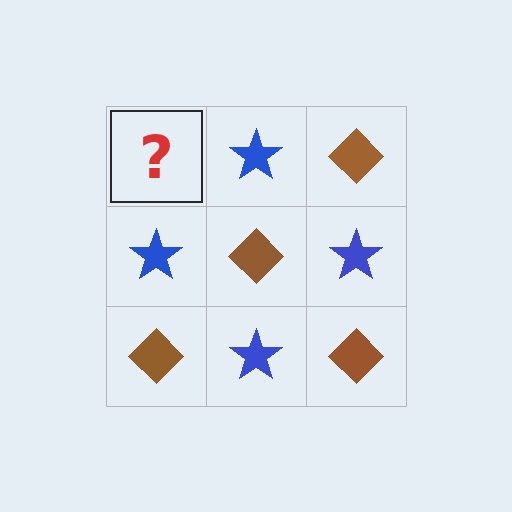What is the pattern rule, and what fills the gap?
The rule is that it alternates brown diamond and blue star in a checkerboard pattern. The gap should be filled with a brown diamond.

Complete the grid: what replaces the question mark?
The question mark should be replaced with a brown diamond.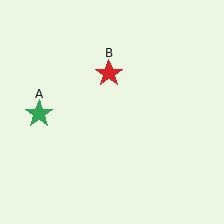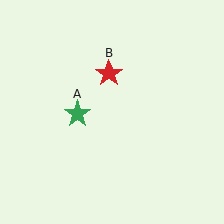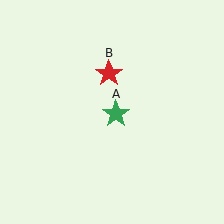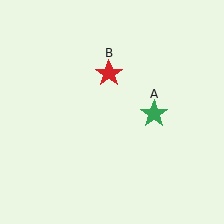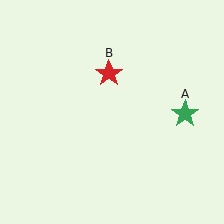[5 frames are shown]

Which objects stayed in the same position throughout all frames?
Red star (object B) remained stationary.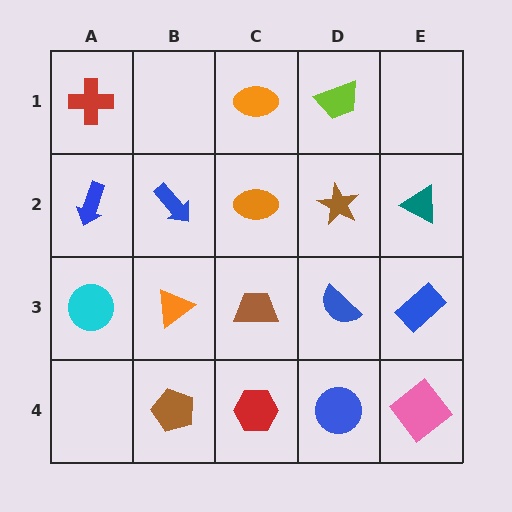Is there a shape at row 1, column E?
No, that cell is empty.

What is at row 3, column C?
A brown trapezoid.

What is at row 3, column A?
A cyan circle.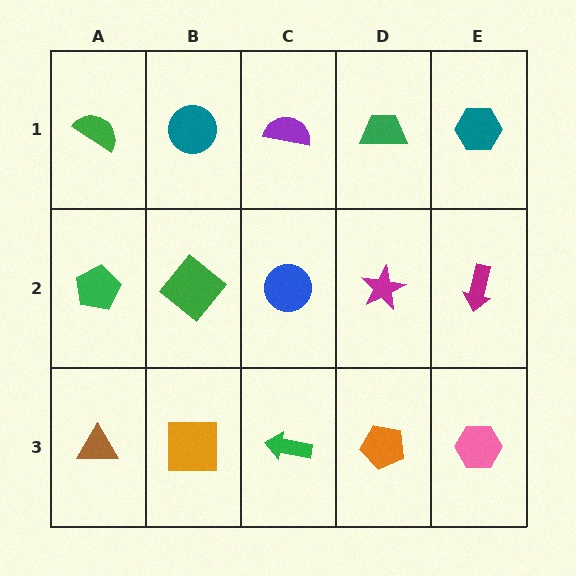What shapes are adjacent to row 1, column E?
A magenta arrow (row 2, column E), a green trapezoid (row 1, column D).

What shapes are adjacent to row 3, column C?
A blue circle (row 2, column C), an orange square (row 3, column B), an orange pentagon (row 3, column D).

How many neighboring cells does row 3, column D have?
3.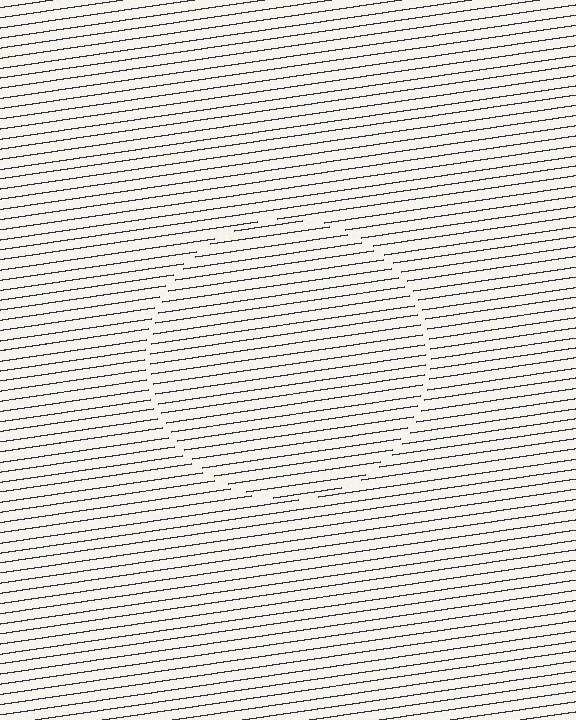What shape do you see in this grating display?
An illusory circle. The interior of the shape contains the same grating, shifted by half a period — the contour is defined by the phase discontinuity where line-ends from the inner and outer gratings abut.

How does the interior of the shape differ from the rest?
The interior of the shape contains the same grating, shifted by half a period — the contour is defined by the phase discontinuity where line-ends from the inner and outer gratings abut.